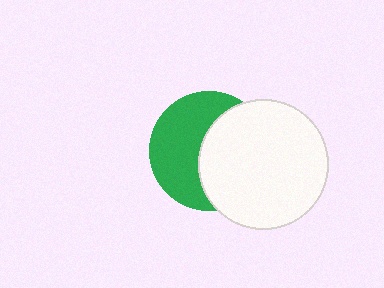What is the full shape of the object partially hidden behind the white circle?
The partially hidden object is a green circle.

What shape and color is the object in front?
The object in front is a white circle.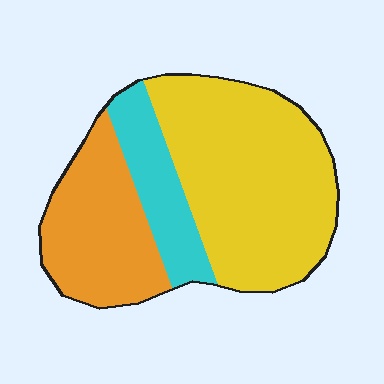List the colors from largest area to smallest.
From largest to smallest: yellow, orange, cyan.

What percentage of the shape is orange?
Orange covers around 30% of the shape.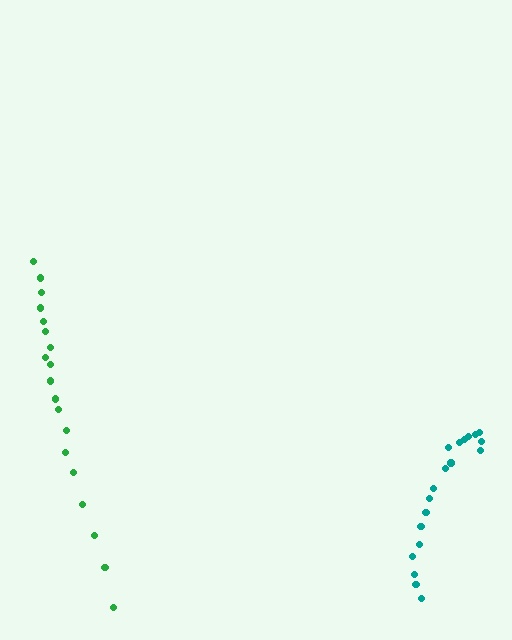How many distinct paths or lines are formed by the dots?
There are 2 distinct paths.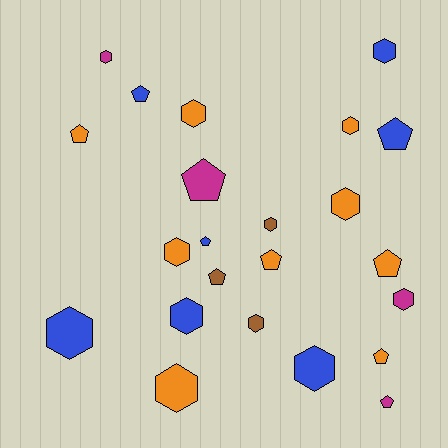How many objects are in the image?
There are 23 objects.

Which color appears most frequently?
Orange, with 9 objects.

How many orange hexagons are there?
There are 5 orange hexagons.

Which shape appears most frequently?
Hexagon, with 13 objects.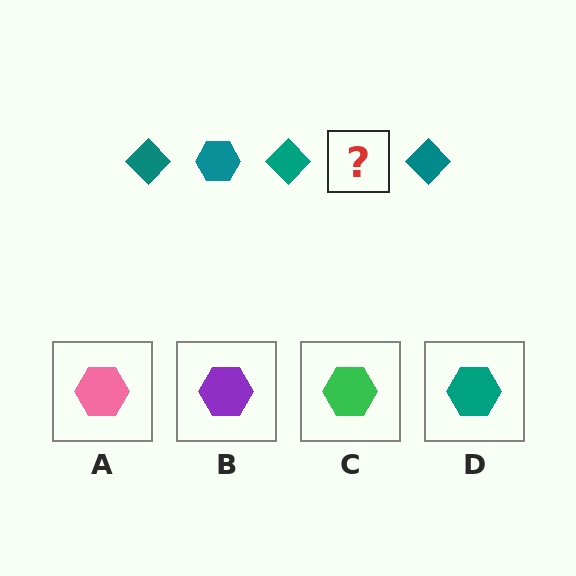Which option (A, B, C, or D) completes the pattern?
D.